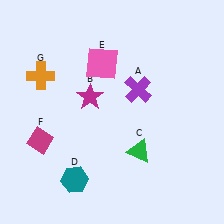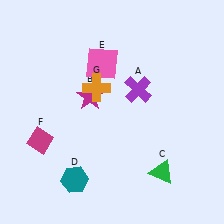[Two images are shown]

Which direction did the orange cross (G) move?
The orange cross (G) moved right.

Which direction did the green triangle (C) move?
The green triangle (C) moved right.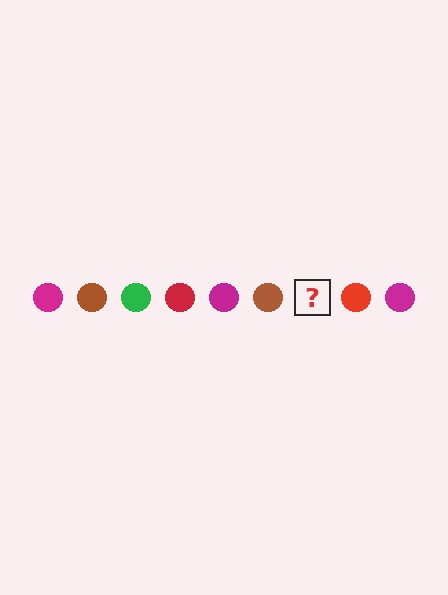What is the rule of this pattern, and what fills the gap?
The rule is that the pattern cycles through magenta, brown, green, red circles. The gap should be filled with a green circle.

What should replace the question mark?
The question mark should be replaced with a green circle.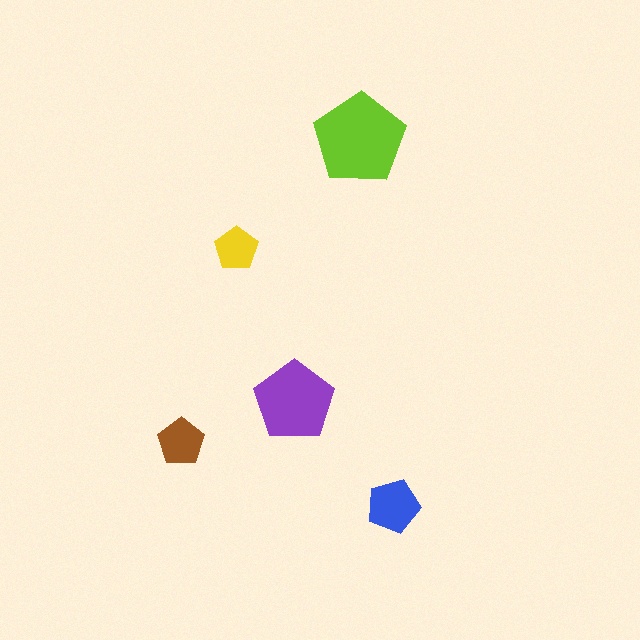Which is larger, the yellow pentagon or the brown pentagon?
The brown one.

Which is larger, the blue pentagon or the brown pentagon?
The blue one.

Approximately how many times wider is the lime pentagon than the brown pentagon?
About 2 times wider.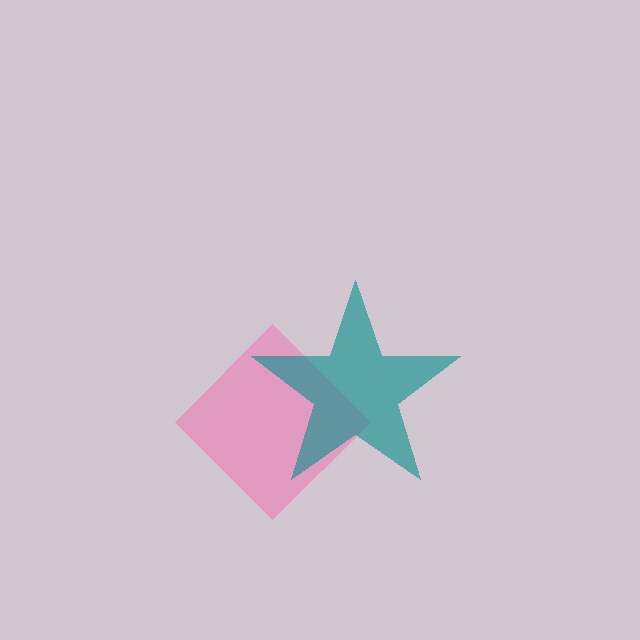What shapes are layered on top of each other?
The layered shapes are: a pink diamond, a teal star.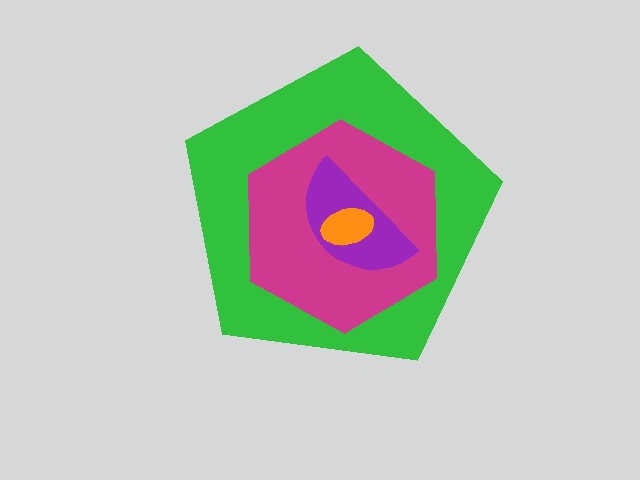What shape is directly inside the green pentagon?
The magenta hexagon.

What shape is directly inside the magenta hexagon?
The purple semicircle.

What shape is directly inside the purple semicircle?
The orange ellipse.